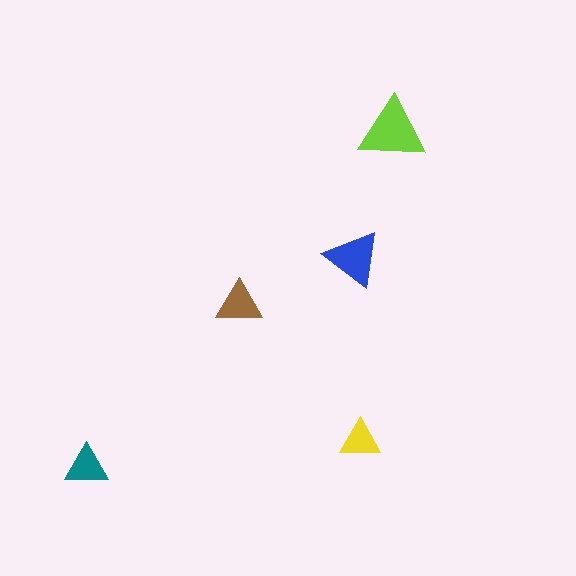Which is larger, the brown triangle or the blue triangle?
The blue one.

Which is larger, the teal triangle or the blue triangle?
The blue one.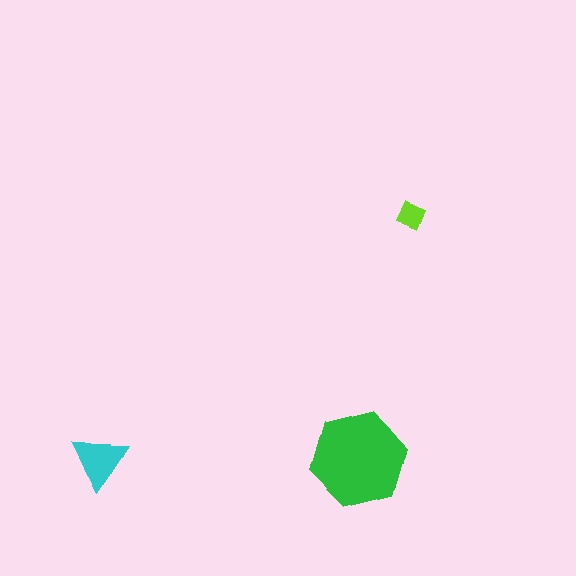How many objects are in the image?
There are 3 objects in the image.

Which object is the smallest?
The lime diamond.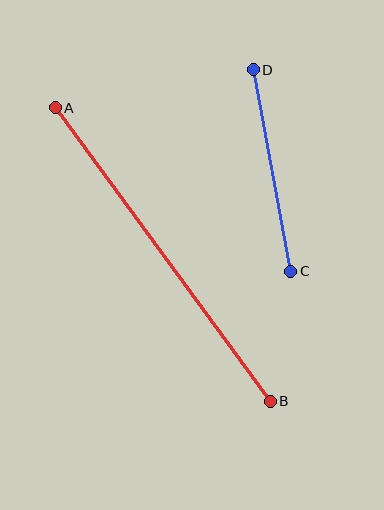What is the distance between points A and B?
The distance is approximately 364 pixels.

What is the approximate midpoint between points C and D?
The midpoint is at approximately (272, 171) pixels.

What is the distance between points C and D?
The distance is approximately 205 pixels.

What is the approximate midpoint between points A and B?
The midpoint is at approximately (163, 254) pixels.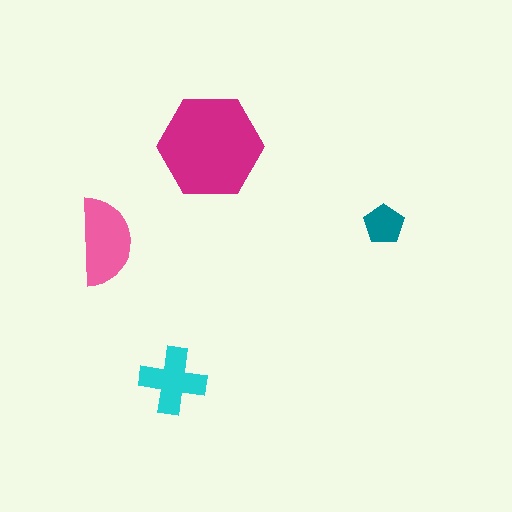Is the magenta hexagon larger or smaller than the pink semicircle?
Larger.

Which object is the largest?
The magenta hexagon.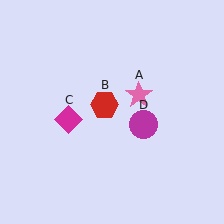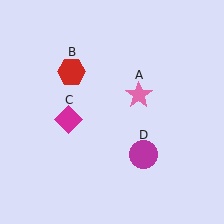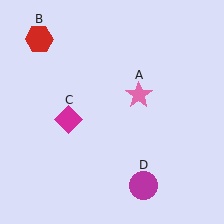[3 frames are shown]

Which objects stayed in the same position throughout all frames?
Pink star (object A) and magenta diamond (object C) remained stationary.